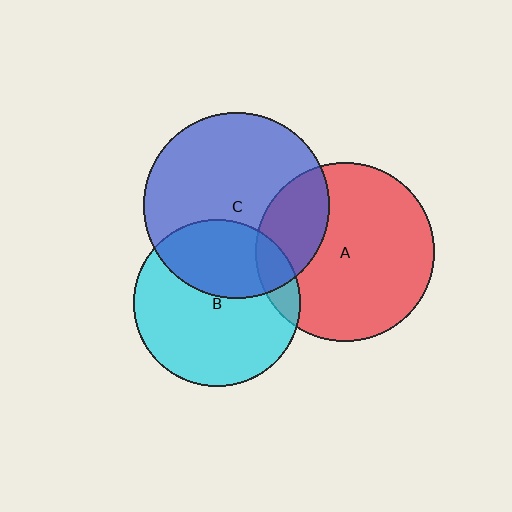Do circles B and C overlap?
Yes.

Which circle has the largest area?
Circle C (blue).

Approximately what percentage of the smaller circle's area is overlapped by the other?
Approximately 35%.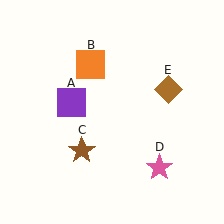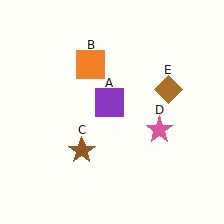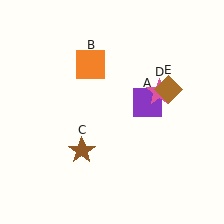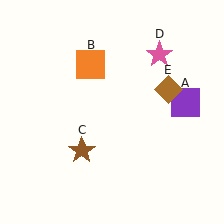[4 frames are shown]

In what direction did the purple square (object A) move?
The purple square (object A) moved right.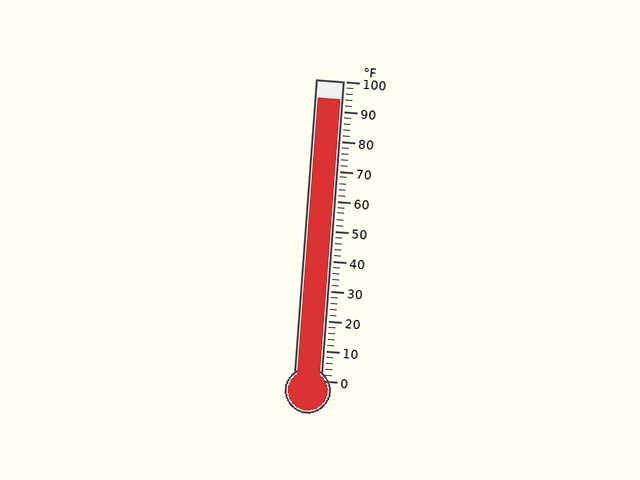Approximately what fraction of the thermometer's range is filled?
The thermometer is filled to approximately 95% of its range.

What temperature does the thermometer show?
The thermometer shows approximately 94°F.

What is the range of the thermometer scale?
The thermometer scale ranges from 0°F to 100°F.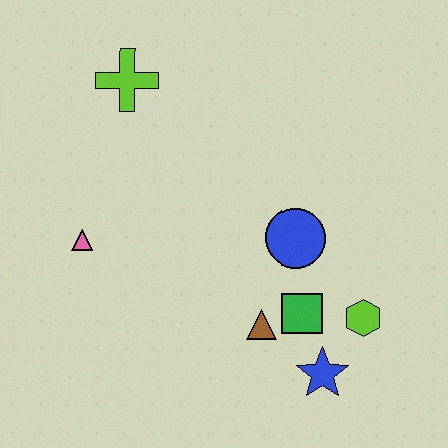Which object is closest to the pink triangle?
The lime cross is closest to the pink triangle.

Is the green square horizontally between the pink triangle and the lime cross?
No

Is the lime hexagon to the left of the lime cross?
No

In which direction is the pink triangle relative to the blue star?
The pink triangle is to the left of the blue star.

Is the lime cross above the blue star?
Yes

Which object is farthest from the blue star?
The lime cross is farthest from the blue star.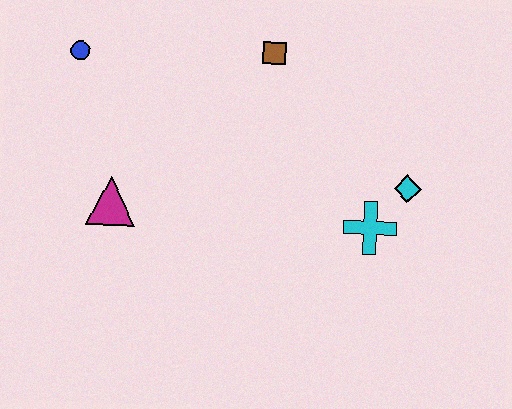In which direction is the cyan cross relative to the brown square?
The cyan cross is below the brown square.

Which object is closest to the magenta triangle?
The blue circle is closest to the magenta triangle.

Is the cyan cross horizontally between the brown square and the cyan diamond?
Yes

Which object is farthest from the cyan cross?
The blue circle is farthest from the cyan cross.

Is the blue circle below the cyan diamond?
No